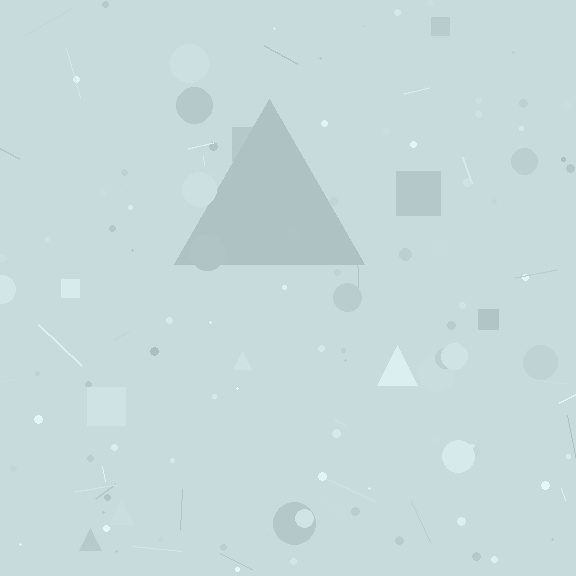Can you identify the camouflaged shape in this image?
The camouflaged shape is a triangle.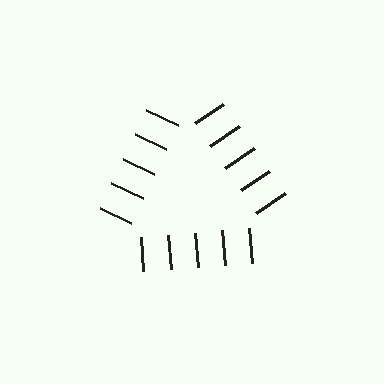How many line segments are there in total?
15 — 5 along each of the 3 edges.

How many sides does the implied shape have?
3 sides — the line-ends trace a triangle.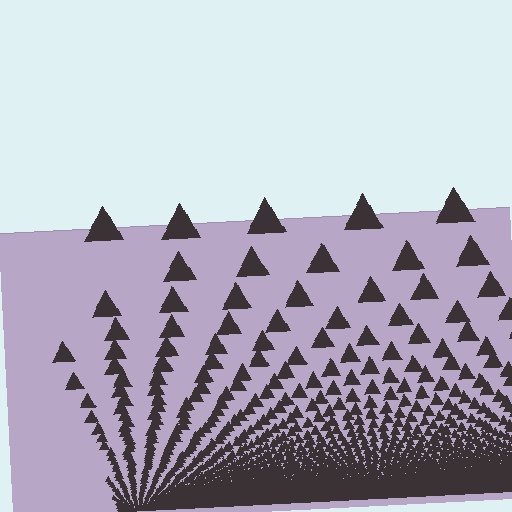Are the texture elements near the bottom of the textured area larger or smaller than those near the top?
Smaller. The gradient is inverted — elements near the bottom are smaller and denser.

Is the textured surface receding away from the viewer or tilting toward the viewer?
The surface appears to tilt toward the viewer. Texture elements get larger and sparser toward the top.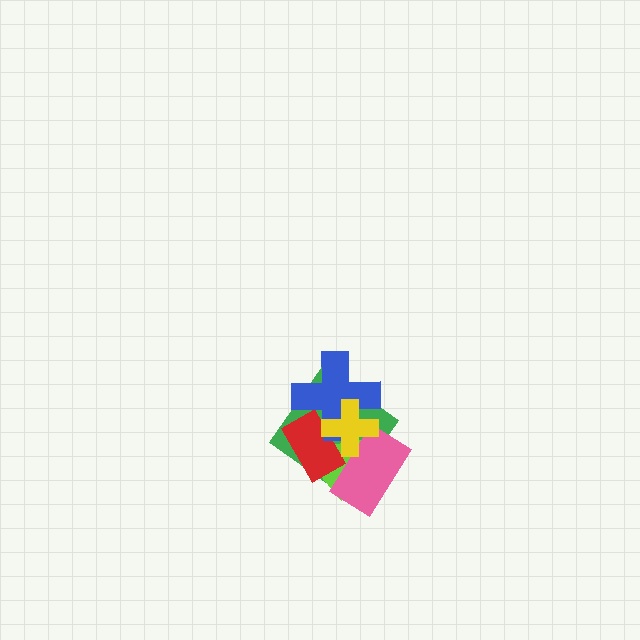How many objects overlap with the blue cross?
4 objects overlap with the blue cross.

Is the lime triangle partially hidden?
Yes, it is partially covered by another shape.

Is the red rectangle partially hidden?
Yes, it is partially covered by another shape.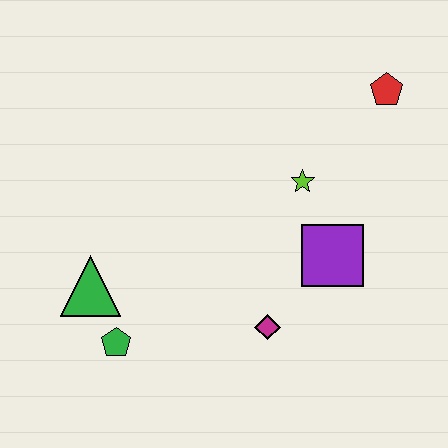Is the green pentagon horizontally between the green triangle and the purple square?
Yes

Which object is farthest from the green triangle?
The red pentagon is farthest from the green triangle.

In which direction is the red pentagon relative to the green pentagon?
The red pentagon is to the right of the green pentagon.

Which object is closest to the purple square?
The lime star is closest to the purple square.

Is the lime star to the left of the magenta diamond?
No